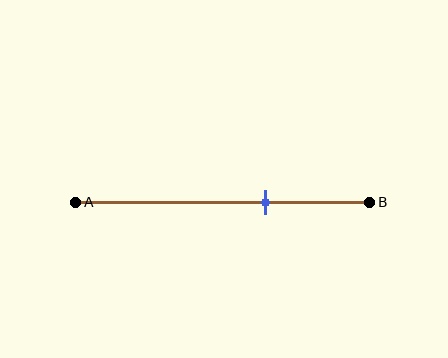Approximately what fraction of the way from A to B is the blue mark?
The blue mark is approximately 65% of the way from A to B.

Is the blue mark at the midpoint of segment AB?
No, the mark is at about 65% from A, not at the 50% midpoint.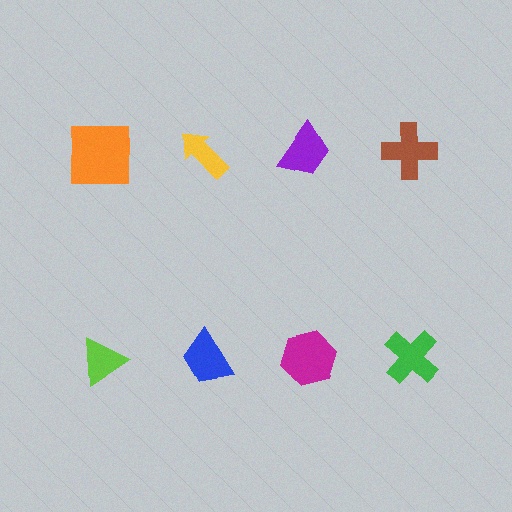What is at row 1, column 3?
A purple trapezoid.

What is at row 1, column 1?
An orange square.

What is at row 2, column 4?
A green cross.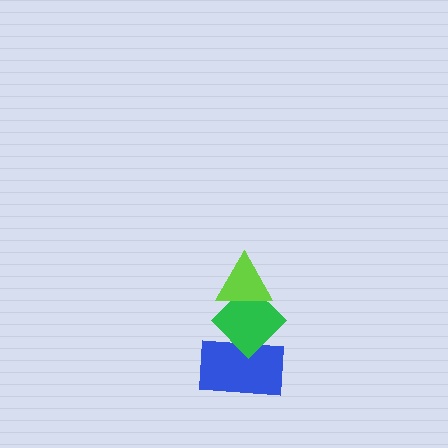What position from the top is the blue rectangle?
The blue rectangle is 3rd from the top.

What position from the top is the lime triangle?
The lime triangle is 1st from the top.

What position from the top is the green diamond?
The green diamond is 2nd from the top.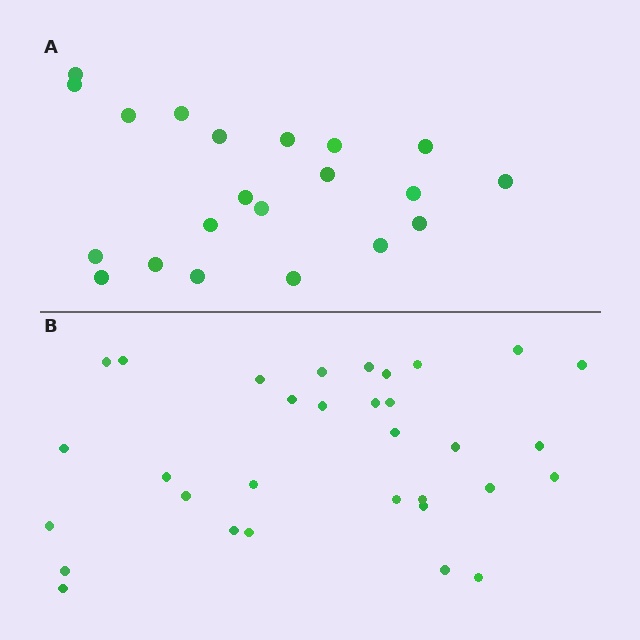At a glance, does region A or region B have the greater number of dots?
Region B (the bottom region) has more dots.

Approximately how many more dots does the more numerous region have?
Region B has roughly 12 or so more dots than region A.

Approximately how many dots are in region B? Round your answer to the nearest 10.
About 30 dots. (The exact count is 32, which rounds to 30.)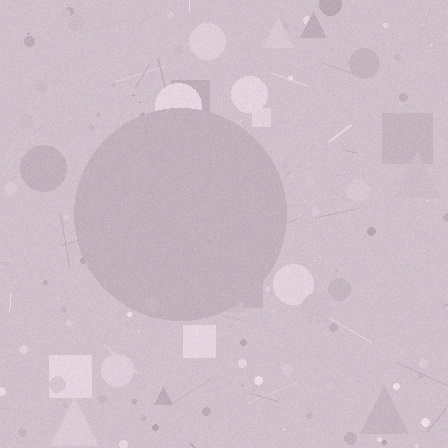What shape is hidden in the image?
A circle is hidden in the image.